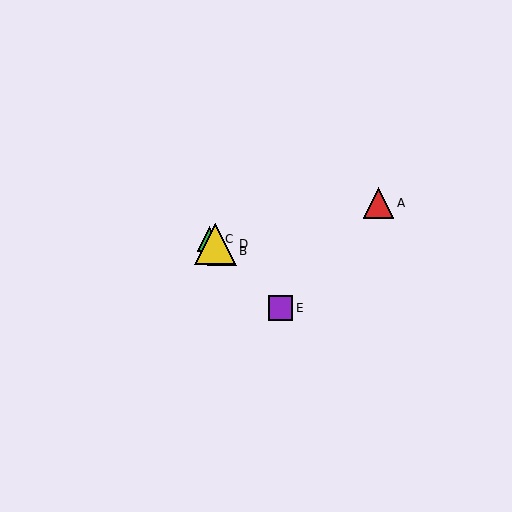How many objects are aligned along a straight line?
4 objects (B, C, D, E) are aligned along a straight line.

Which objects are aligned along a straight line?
Objects B, C, D, E are aligned along a straight line.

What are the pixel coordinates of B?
Object B is at (222, 251).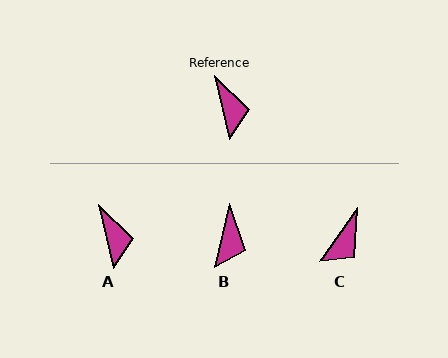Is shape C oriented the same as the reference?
No, it is off by about 49 degrees.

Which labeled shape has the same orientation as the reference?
A.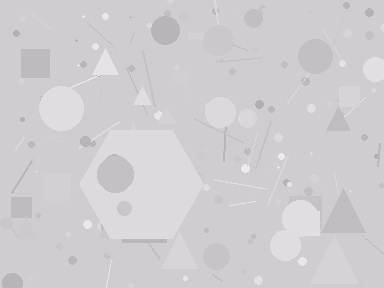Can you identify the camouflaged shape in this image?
The camouflaged shape is a hexagon.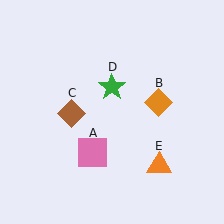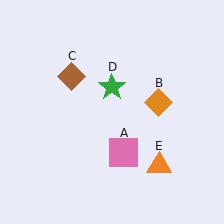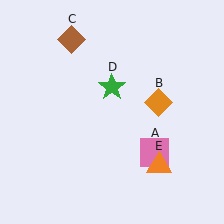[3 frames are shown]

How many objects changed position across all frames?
2 objects changed position: pink square (object A), brown diamond (object C).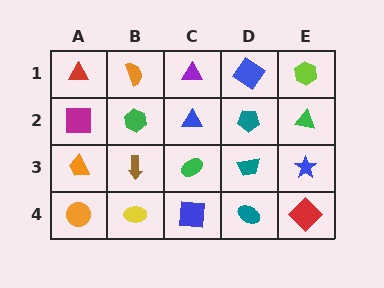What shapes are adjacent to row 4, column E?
A blue star (row 3, column E), a teal ellipse (row 4, column D).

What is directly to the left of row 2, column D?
A blue triangle.